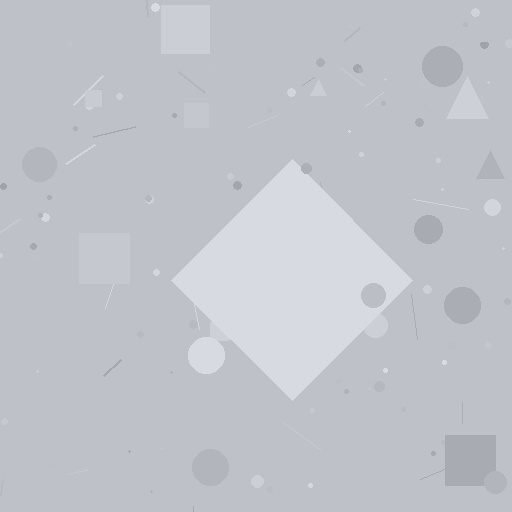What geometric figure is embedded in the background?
A diamond is embedded in the background.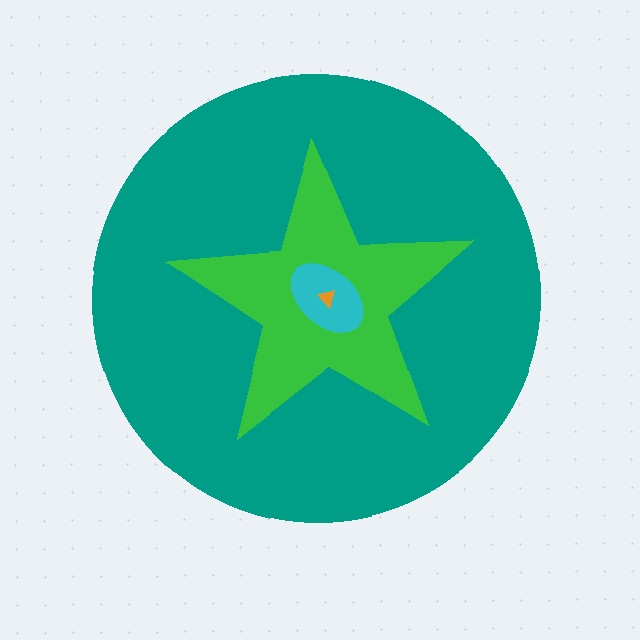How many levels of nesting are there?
4.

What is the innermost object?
The orange triangle.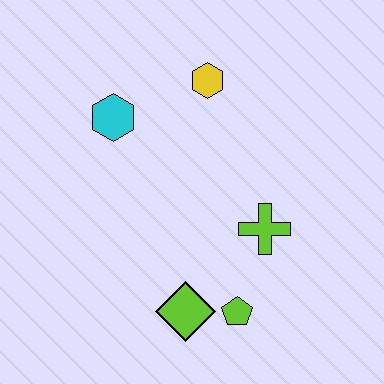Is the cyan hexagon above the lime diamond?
Yes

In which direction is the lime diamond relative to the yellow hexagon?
The lime diamond is below the yellow hexagon.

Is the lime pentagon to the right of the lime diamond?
Yes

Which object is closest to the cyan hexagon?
The yellow hexagon is closest to the cyan hexagon.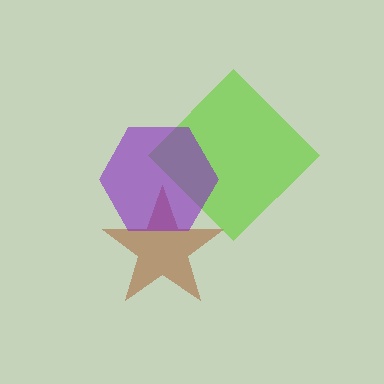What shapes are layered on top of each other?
The layered shapes are: a brown star, a lime diamond, a purple hexagon.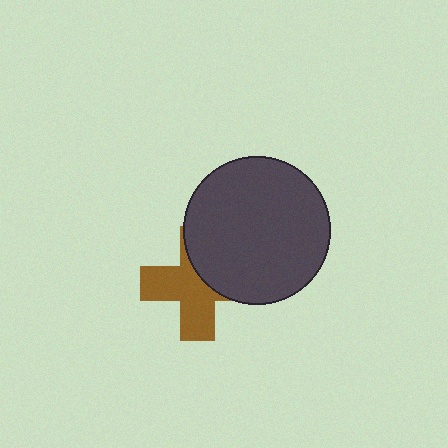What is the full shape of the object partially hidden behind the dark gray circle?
The partially hidden object is a brown cross.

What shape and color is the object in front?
The object in front is a dark gray circle.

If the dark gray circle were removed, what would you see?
You would see the complete brown cross.